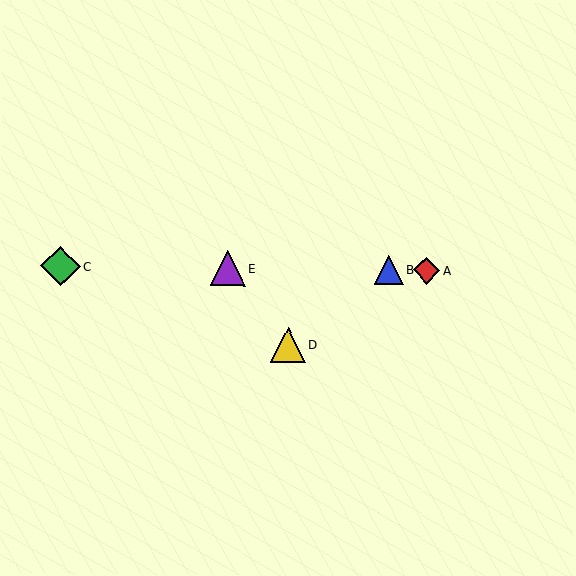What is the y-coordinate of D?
Object D is at y≈345.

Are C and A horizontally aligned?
Yes, both are at y≈266.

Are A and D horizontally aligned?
No, A is at y≈271 and D is at y≈345.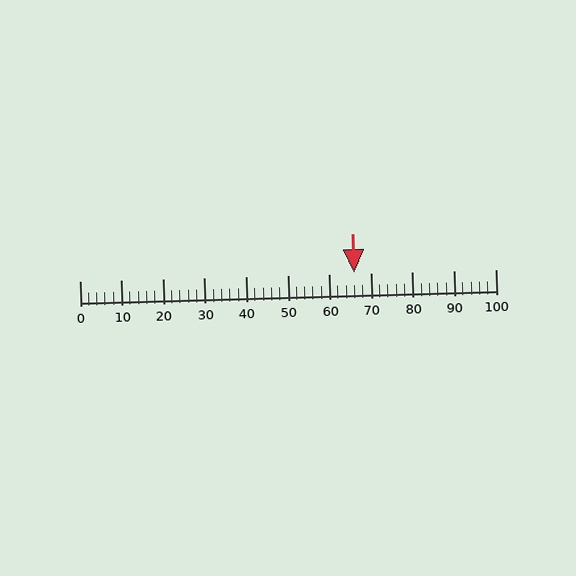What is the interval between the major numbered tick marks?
The major tick marks are spaced 10 units apart.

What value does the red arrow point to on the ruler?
The red arrow points to approximately 66.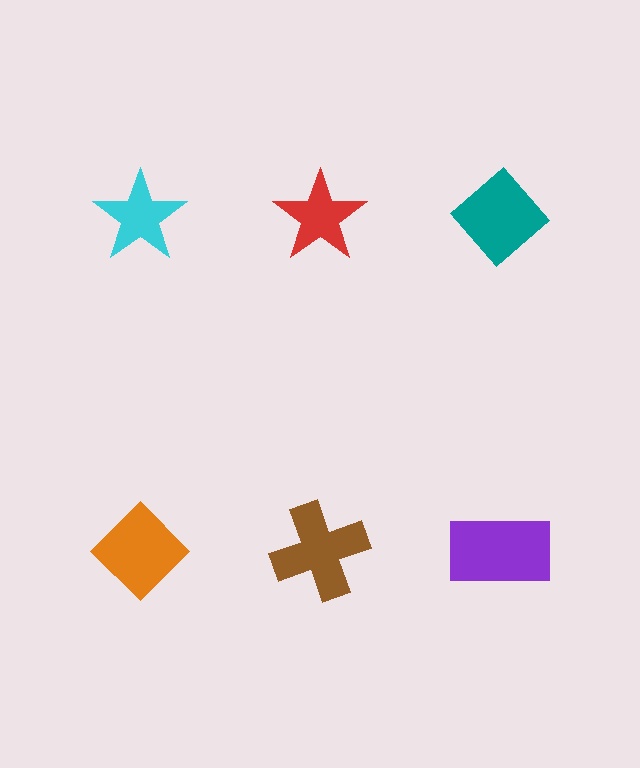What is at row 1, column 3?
A teal diamond.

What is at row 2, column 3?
A purple rectangle.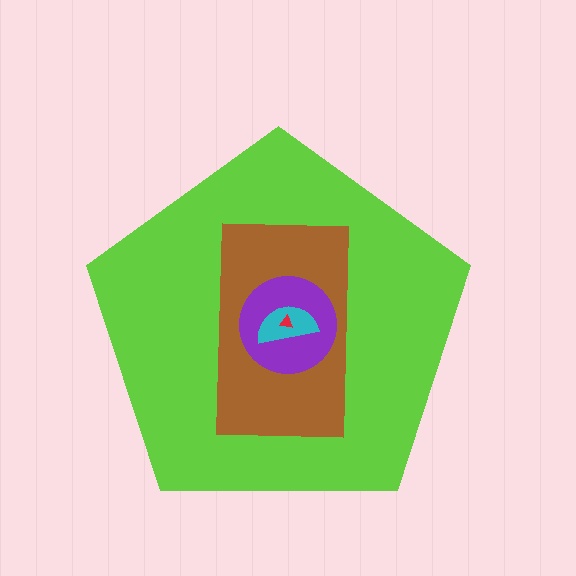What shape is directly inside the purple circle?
The cyan semicircle.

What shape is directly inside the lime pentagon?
The brown rectangle.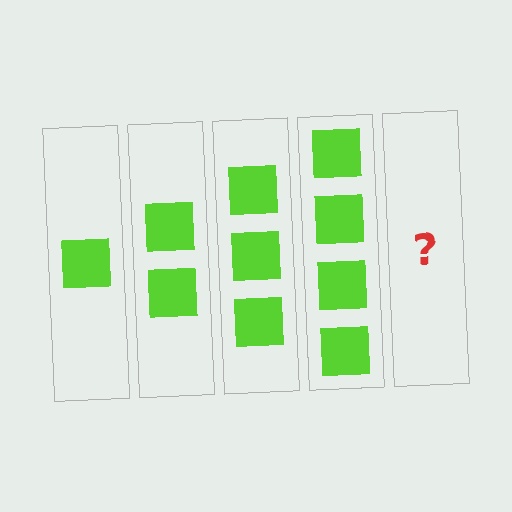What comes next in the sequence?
The next element should be 5 squares.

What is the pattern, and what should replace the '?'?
The pattern is that each step adds one more square. The '?' should be 5 squares.